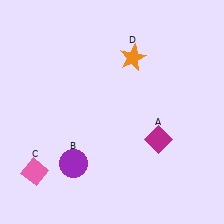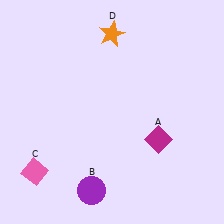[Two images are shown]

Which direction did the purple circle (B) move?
The purple circle (B) moved down.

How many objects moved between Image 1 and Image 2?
2 objects moved between the two images.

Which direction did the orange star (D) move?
The orange star (D) moved up.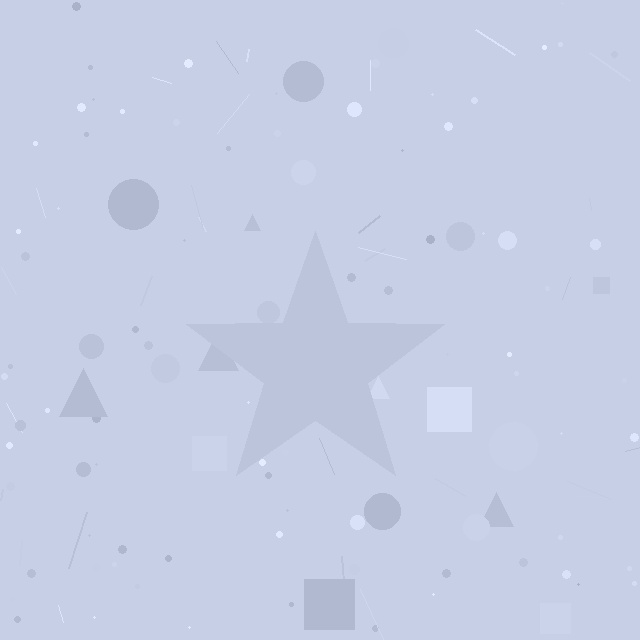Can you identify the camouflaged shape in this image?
The camouflaged shape is a star.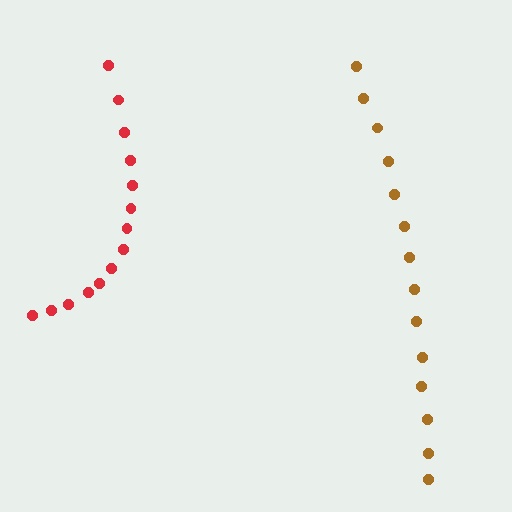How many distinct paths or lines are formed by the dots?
There are 2 distinct paths.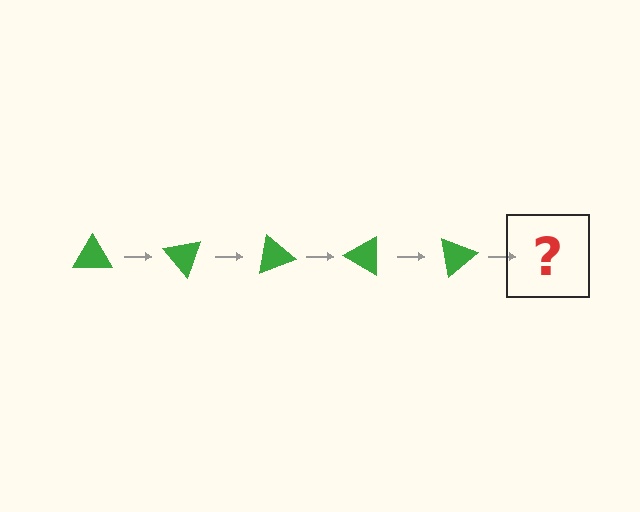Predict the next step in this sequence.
The next step is a green triangle rotated 250 degrees.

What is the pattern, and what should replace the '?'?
The pattern is that the triangle rotates 50 degrees each step. The '?' should be a green triangle rotated 250 degrees.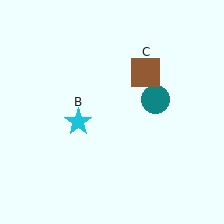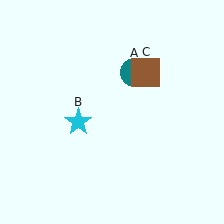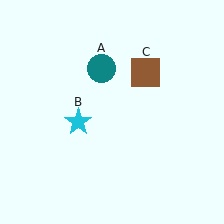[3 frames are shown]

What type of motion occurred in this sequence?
The teal circle (object A) rotated counterclockwise around the center of the scene.